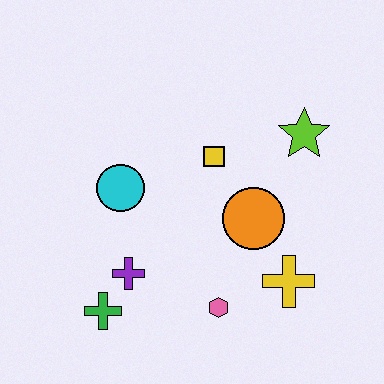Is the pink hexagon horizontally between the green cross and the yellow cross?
Yes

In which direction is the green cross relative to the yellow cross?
The green cross is to the left of the yellow cross.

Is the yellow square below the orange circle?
No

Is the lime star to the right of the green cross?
Yes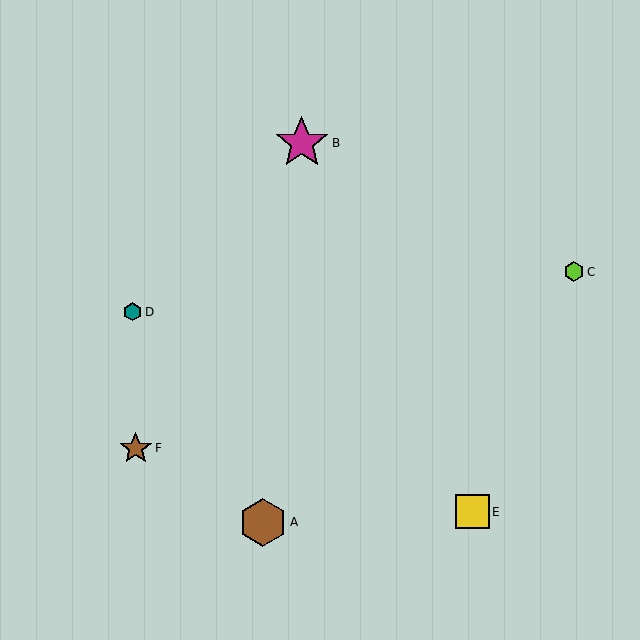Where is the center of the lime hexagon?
The center of the lime hexagon is at (574, 272).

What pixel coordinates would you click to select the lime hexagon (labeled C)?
Click at (574, 272) to select the lime hexagon C.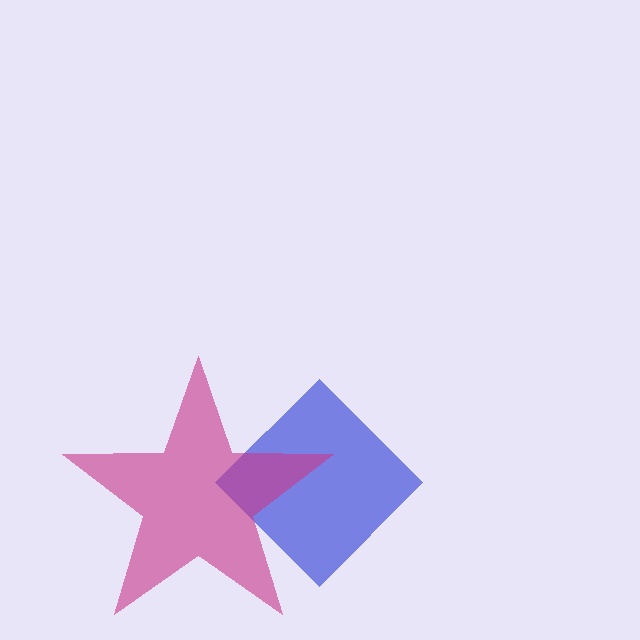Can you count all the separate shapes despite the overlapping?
Yes, there are 2 separate shapes.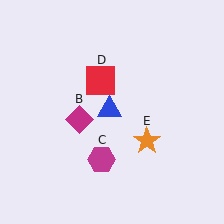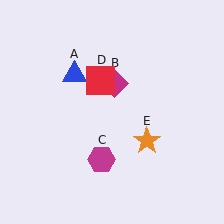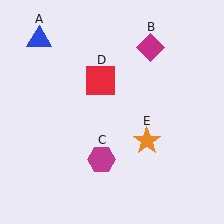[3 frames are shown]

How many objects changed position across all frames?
2 objects changed position: blue triangle (object A), magenta diamond (object B).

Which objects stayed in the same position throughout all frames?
Magenta hexagon (object C) and red square (object D) and orange star (object E) remained stationary.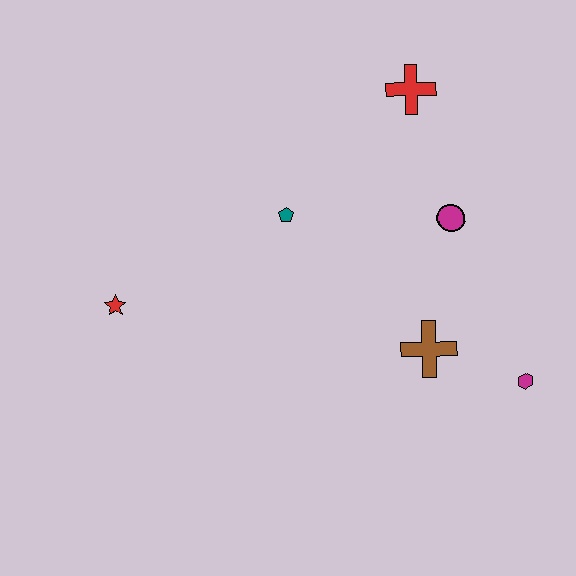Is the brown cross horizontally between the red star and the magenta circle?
Yes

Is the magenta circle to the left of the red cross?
No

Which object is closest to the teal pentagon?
The magenta circle is closest to the teal pentagon.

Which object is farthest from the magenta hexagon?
The red star is farthest from the magenta hexagon.